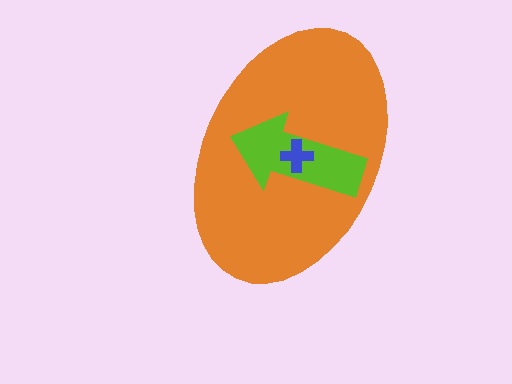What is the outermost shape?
The orange ellipse.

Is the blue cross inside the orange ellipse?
Yes.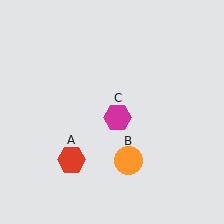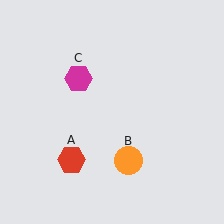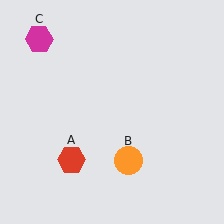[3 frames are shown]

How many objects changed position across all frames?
1 object changed position: magenta hexagon (object C).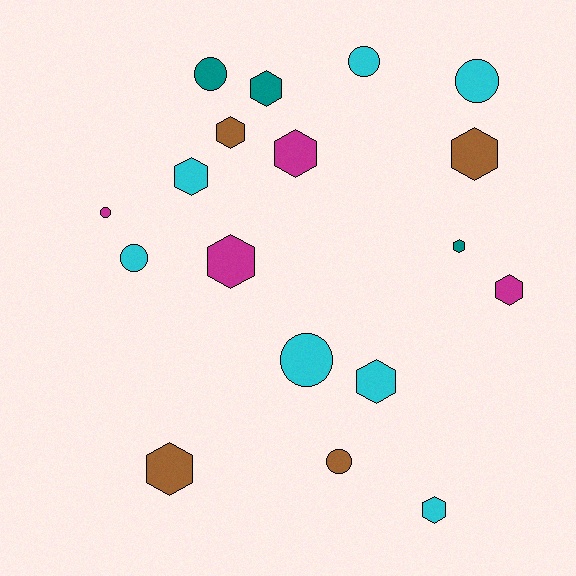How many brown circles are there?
There is 1 brown circle.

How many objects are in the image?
There are 18 objects.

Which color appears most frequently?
Cyan, with 7 objects.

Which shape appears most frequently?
Hexagon, with 11 objects.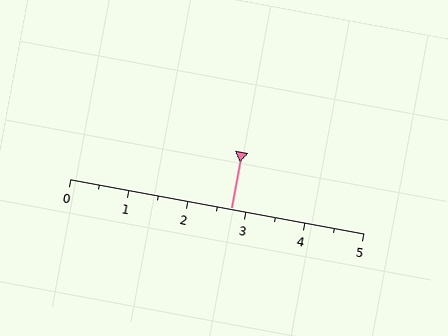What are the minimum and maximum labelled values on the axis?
The axis runs from 0 to 5.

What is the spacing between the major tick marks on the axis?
The major ticks are spaced 1 apart.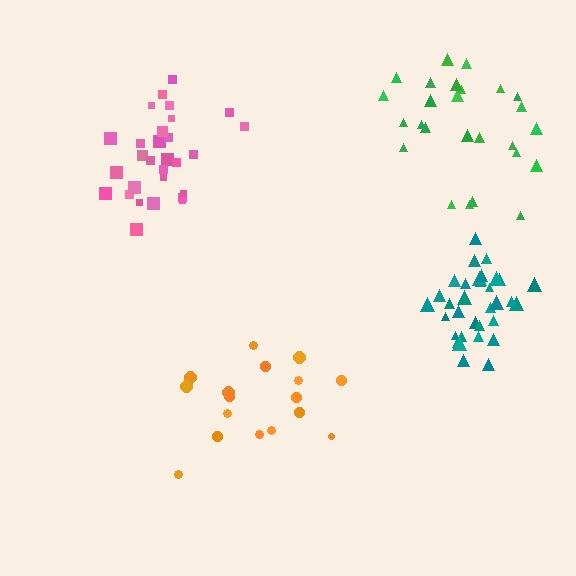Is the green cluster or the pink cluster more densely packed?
Pink.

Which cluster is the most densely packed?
Teal.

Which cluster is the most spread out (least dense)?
Orange.